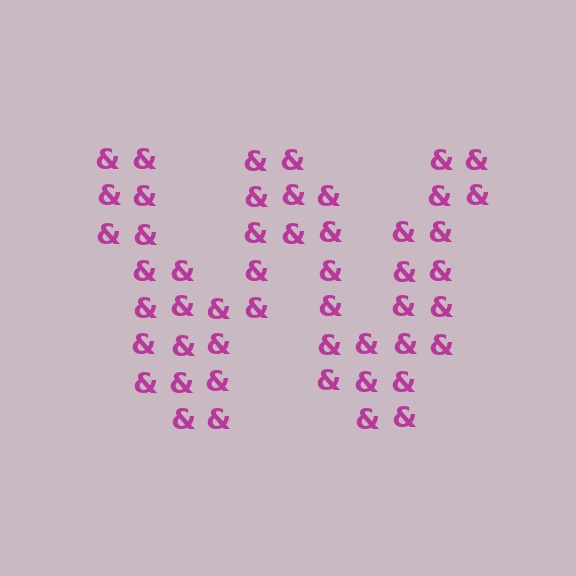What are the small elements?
The small elements are ampersands.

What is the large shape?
The large shape is the letter W.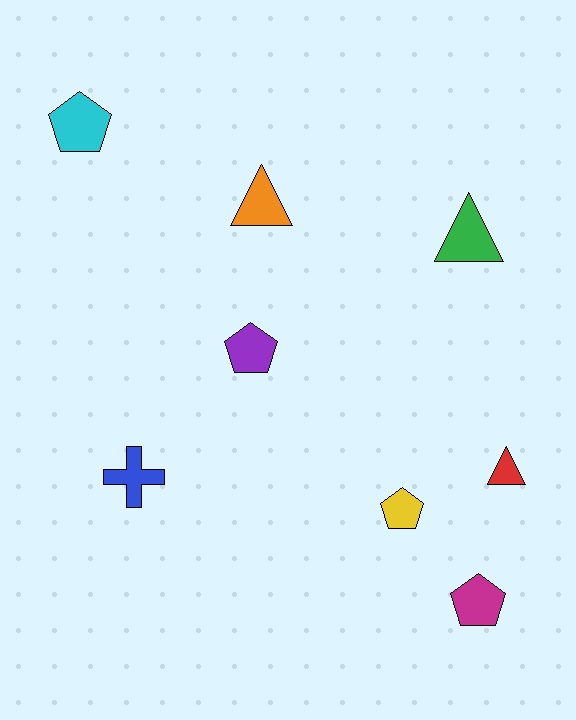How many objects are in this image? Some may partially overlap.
There are 8 objects.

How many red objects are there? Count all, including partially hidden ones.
There is 1 red object.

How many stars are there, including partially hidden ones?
There are no stars.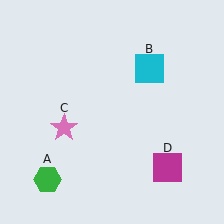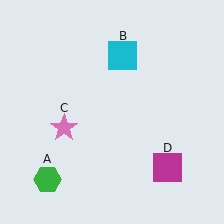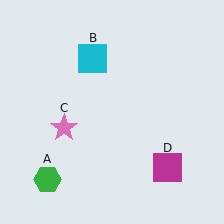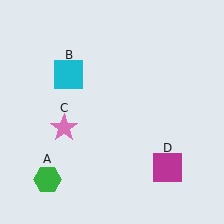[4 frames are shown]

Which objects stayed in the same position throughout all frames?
Green hexagon (object A) and pink star (object C) and magenta square (object D) remained stationary.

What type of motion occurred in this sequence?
The cyan square (object B) rotated counterclockwise around the center of the scene.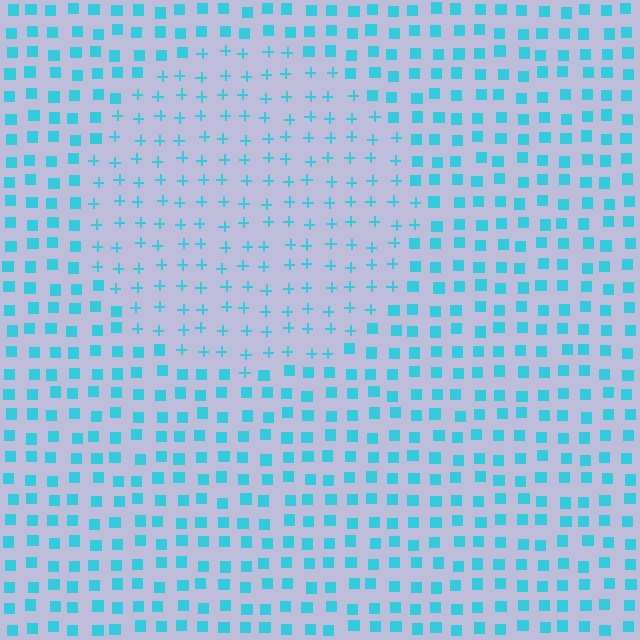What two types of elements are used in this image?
The image uses plus signs inside the circle region and squares outside it.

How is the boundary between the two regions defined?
The boundary is defined by a change in element shape: plus signs inside vs. squares outside. All elements share the same color and spacing.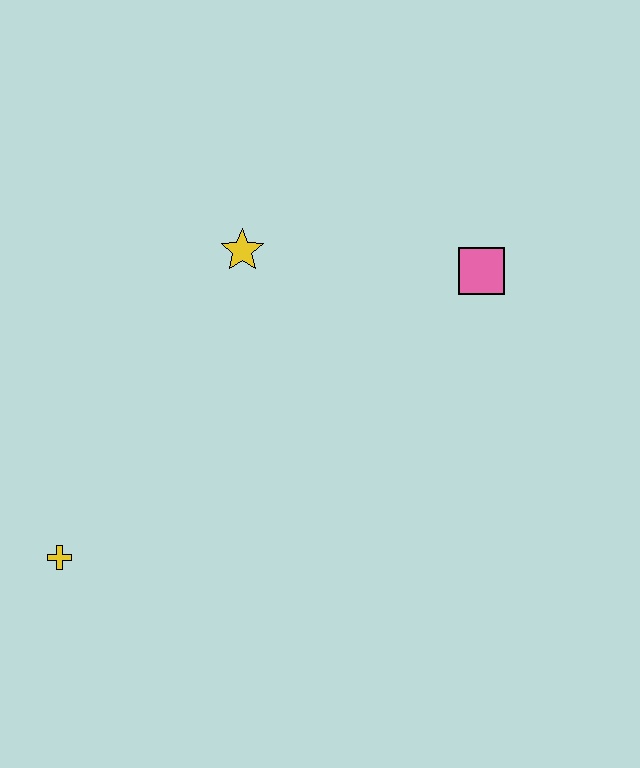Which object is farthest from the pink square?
The yellow cross is farthest from the pink square.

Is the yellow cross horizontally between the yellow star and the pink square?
No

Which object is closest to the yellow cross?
The yellow star is closest to the yellow cross.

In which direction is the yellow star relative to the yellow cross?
The yellow star is above the yellow cross.